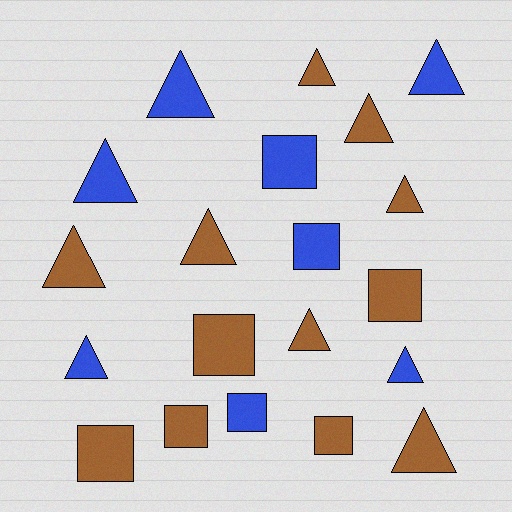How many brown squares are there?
There are 5 brown squares.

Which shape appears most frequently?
Triangle, with 12 objects.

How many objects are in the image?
There are 20 objects.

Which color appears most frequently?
Brown, with 12 objects.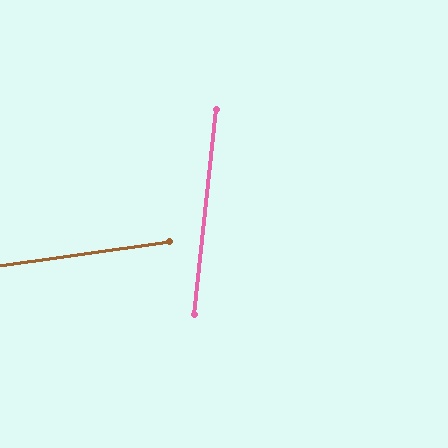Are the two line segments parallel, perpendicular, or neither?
Neither parallel nor perpendicular — they differ by about 76°.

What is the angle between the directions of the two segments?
Approximately 76 degrees.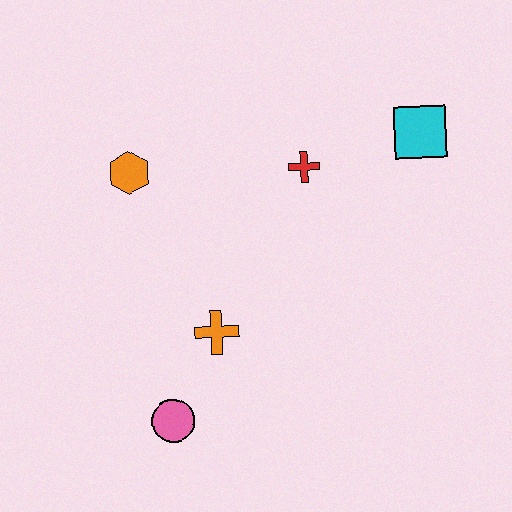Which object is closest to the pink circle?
The orange cross is closest to the pink circle.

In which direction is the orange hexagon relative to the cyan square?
The orange hexagon is to the left of the cyan square.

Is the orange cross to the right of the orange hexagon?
Yes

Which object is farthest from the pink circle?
The cyan square is farthest from the pink circle.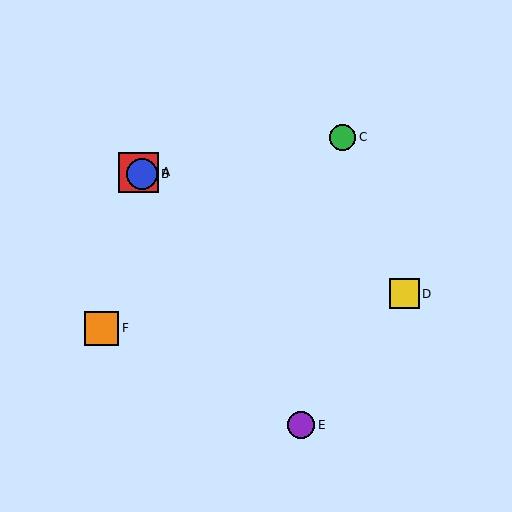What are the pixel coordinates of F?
Object F is at (102, 328).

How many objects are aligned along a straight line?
3 objects (A, B, D) are aligned along a straight line.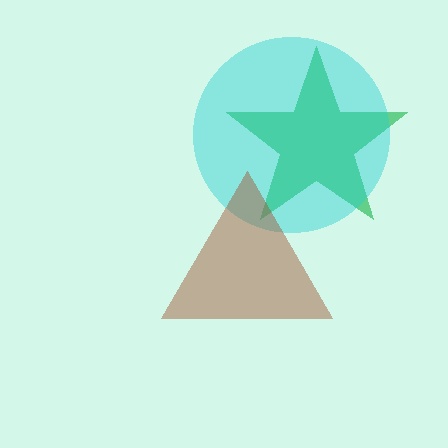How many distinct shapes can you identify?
There are 3 distinct shapes: a green star, a cyan circle, a brown triangle.